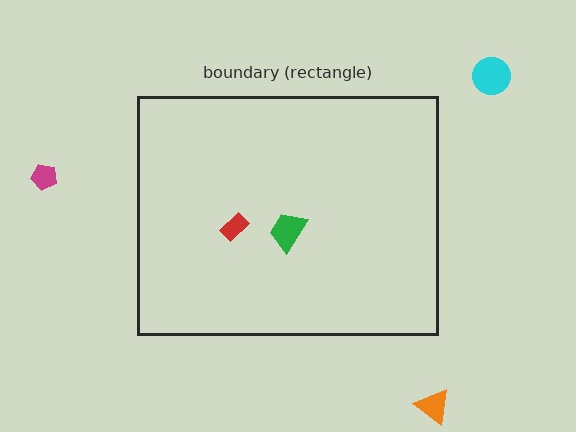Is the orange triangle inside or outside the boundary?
Outside.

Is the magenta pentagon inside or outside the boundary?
Outside.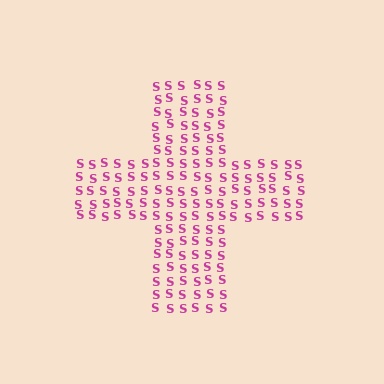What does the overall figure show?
The overall figure shows a cross.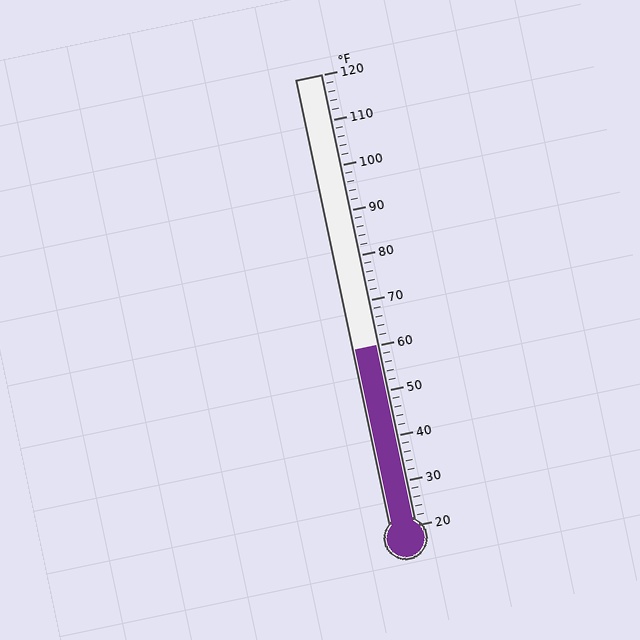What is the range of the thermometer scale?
The thermometer scale ranges from 20°F to 120°F.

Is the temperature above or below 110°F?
The temperature is below 110°F.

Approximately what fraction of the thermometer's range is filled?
The thermometer is filled to approximately 40% of its range.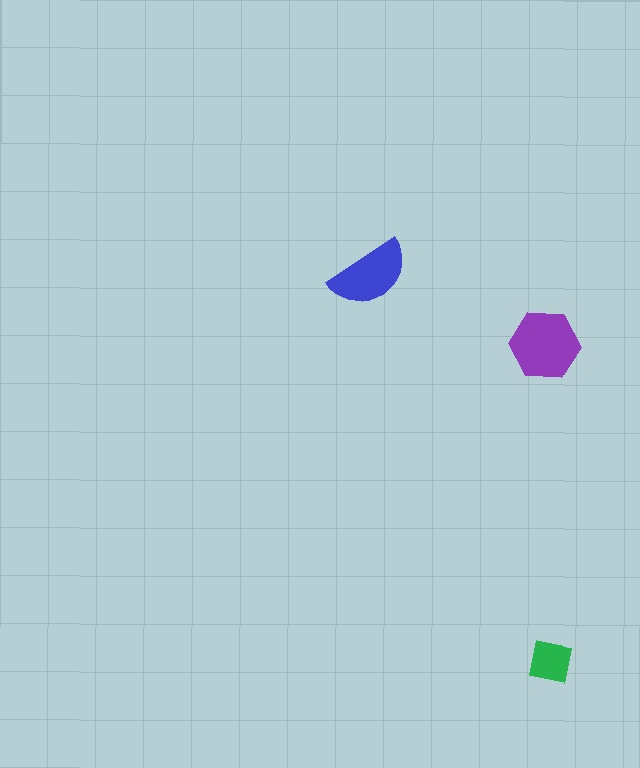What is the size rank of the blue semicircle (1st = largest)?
2nd.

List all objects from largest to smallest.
The purple hexagon, the blue semicircle, the green square.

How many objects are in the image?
There are 3 objects in the image.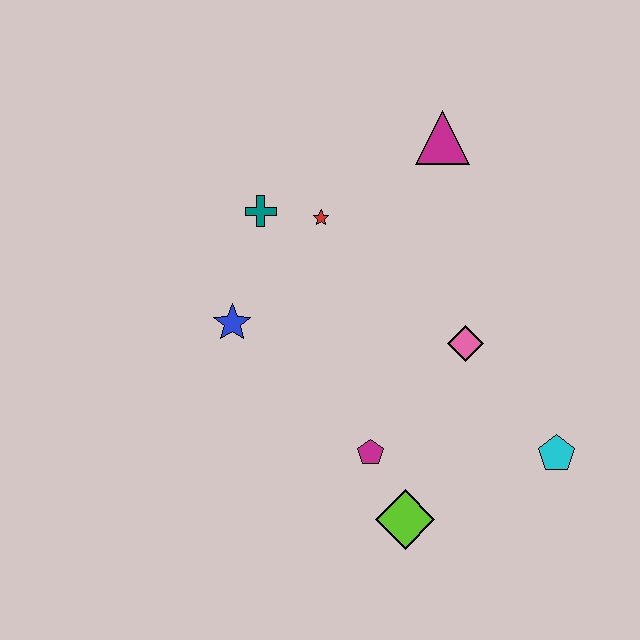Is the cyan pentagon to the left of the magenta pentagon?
No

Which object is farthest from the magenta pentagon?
The magenta triangle is farthest from the magenta pentagon.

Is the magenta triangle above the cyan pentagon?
Yes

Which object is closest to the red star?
The teal cross is closest to the red star.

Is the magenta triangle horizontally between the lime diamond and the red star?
No